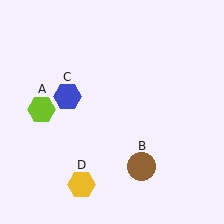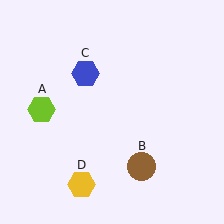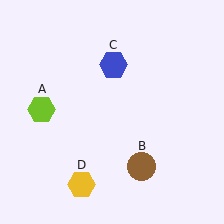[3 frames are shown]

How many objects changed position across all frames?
1 object changed position: blue hexagon (object C).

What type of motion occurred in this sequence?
The blue hexagon (object C) rotated clockwise around the center of the scene.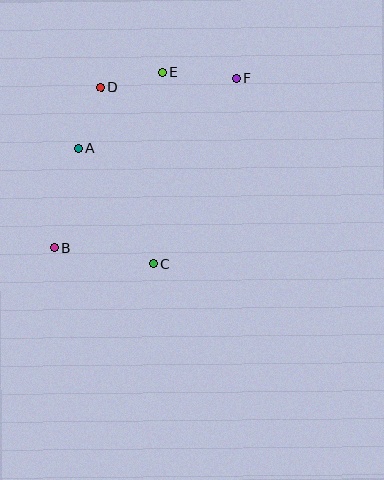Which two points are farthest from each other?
Points B and F are farthest from each other.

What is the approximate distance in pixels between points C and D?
The distance between C and D is approximately 185 pixels.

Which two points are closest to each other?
Points D and E are closest to each other.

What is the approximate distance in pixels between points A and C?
The distance between A and C is approximately 138 pixels.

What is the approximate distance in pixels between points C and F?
The distance between C and F is approximately 204 pixels.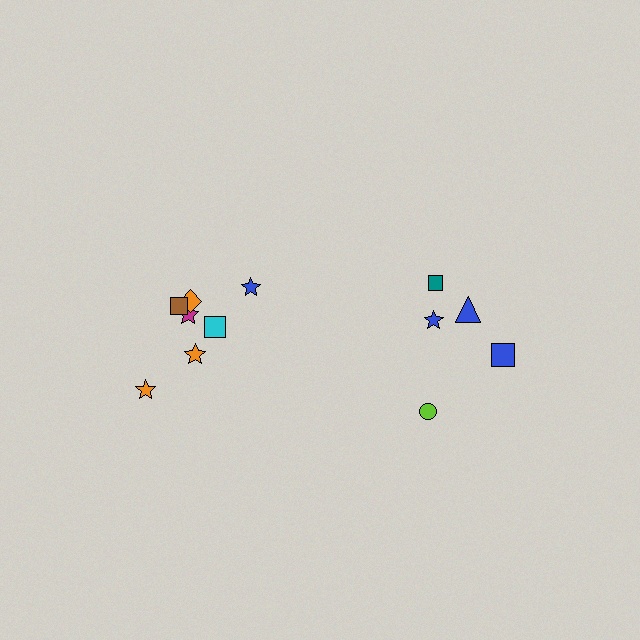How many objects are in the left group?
There are 7 objects.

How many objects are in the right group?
There are 5 objects.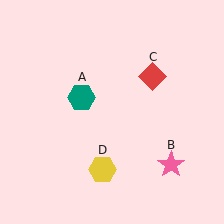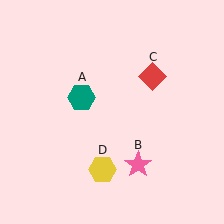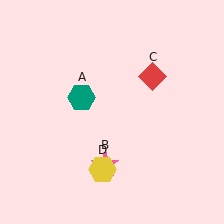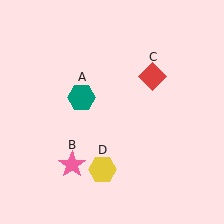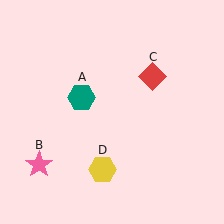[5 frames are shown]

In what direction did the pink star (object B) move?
The pink star (object B) moved left.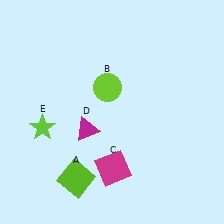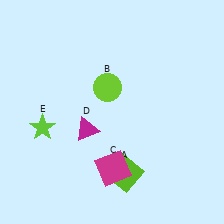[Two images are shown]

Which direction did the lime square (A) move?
The lime square (A) moved right.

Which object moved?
The lime square (A) moved right.